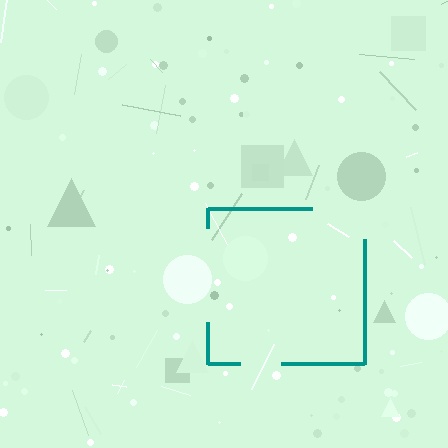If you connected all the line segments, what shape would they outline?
They would outline a square.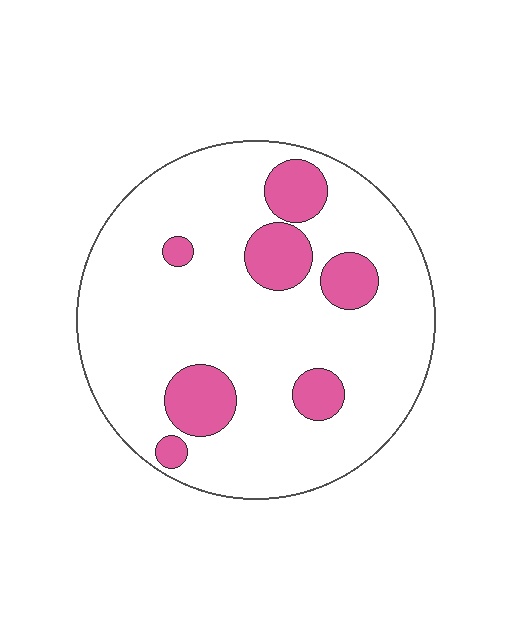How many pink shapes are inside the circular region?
7.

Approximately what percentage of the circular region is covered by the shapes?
Approximately 15%.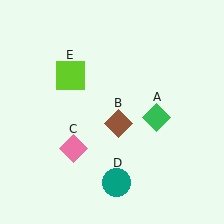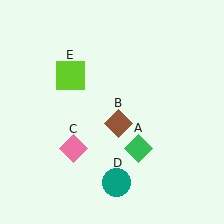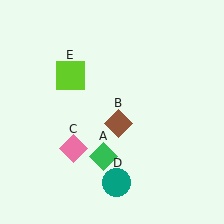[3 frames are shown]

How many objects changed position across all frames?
1 object changed position: green diamond (object A).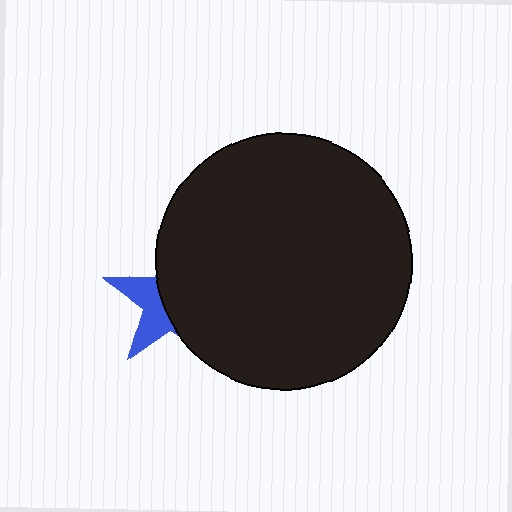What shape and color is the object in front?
The object in front is a black circle.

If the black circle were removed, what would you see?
You would see the complete blue star.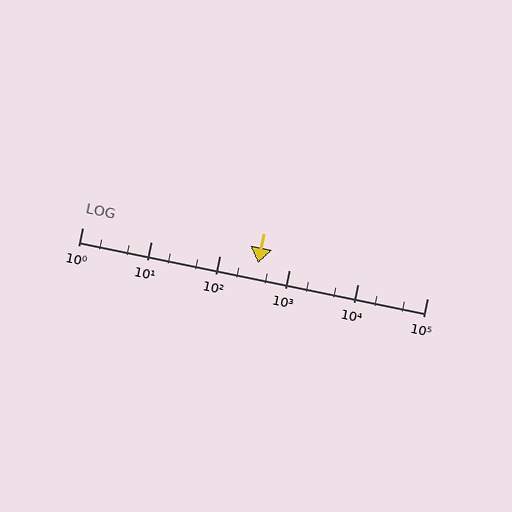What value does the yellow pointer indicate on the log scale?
The pointer indicates approximately 360.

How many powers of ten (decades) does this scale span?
The scale spans 5 decades, from 1 to 100000.